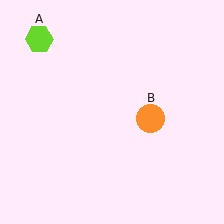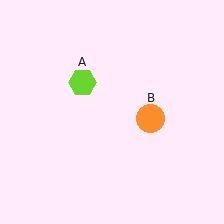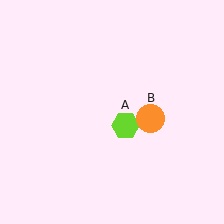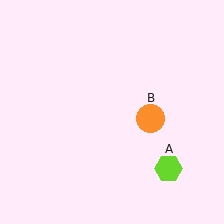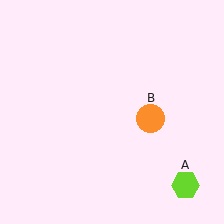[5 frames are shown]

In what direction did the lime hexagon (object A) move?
The lime hexagon (object A) moved down and to the right.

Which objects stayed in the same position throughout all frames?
Orange circle (object B) remained stationary.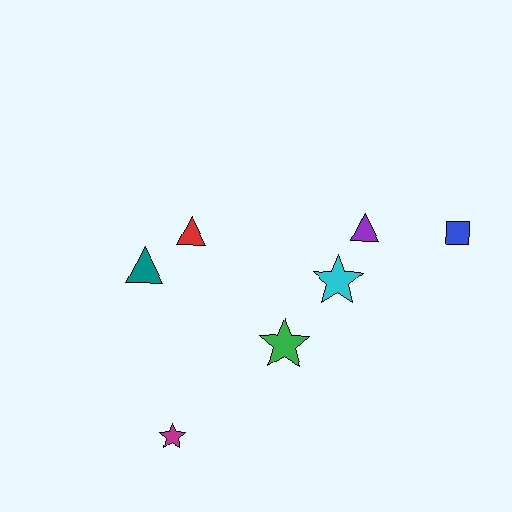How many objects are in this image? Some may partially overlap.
There are 7 objects.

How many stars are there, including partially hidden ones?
There are 3 stars.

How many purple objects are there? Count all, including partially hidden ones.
There is 1 purple object.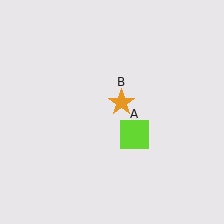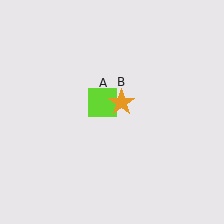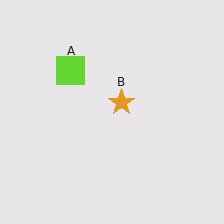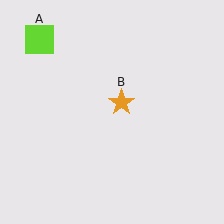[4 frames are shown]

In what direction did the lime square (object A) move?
The lime square (object A) moved up and to the left.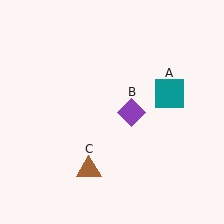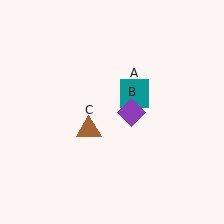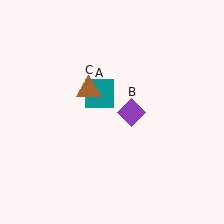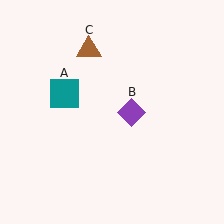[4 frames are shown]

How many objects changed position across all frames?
2 objects changed position: teal square (object A), brown triangle (object C).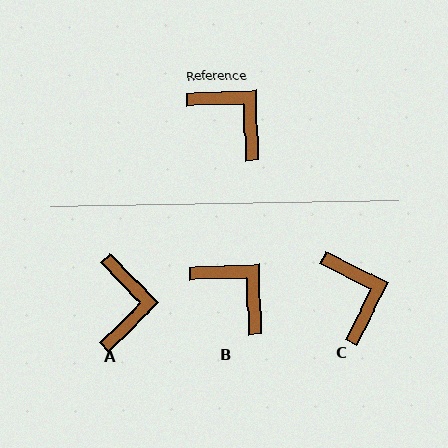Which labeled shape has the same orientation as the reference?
B.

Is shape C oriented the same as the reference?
No, it is off by about 28 degrees.